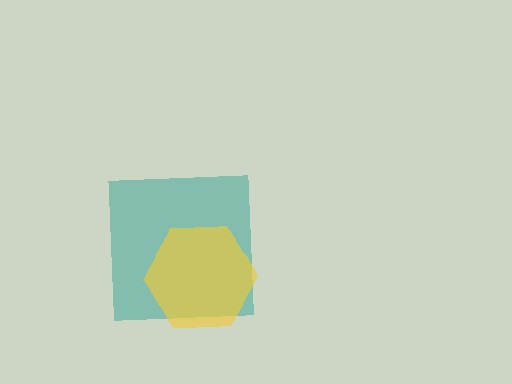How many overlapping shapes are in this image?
There are 2 overlapping shapes in the image.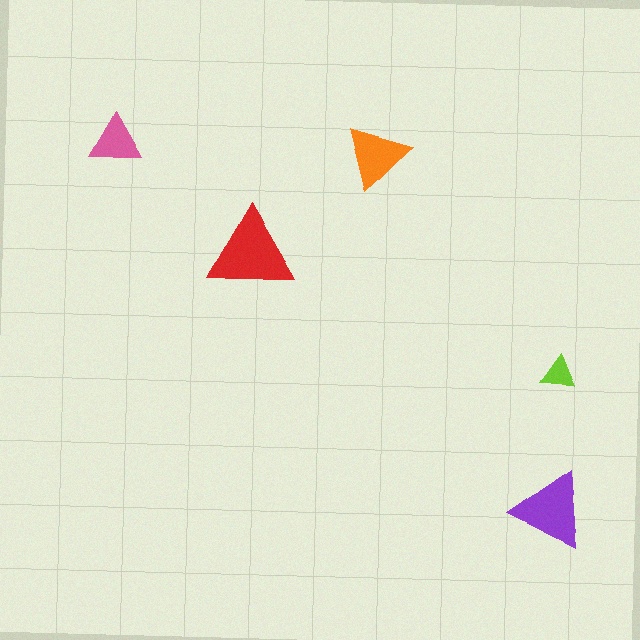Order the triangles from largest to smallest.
the red one, the purple one, the orange one, the pink one, the lime one.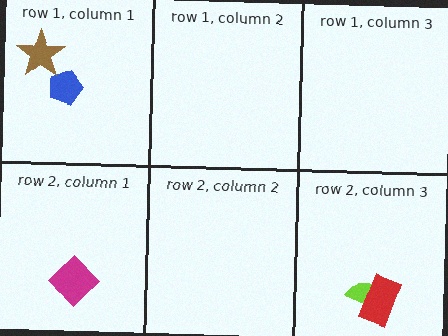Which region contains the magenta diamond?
The row 2, column 1 region.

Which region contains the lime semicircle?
The row 2, column 3 region.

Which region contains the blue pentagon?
The row 1, column 1 region.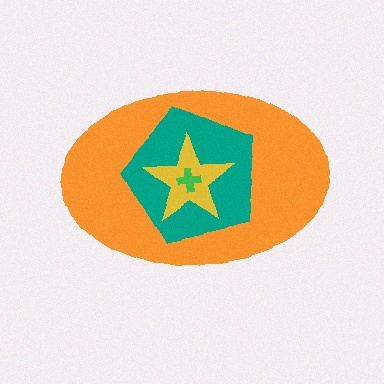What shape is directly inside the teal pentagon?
The yellow star.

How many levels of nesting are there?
4.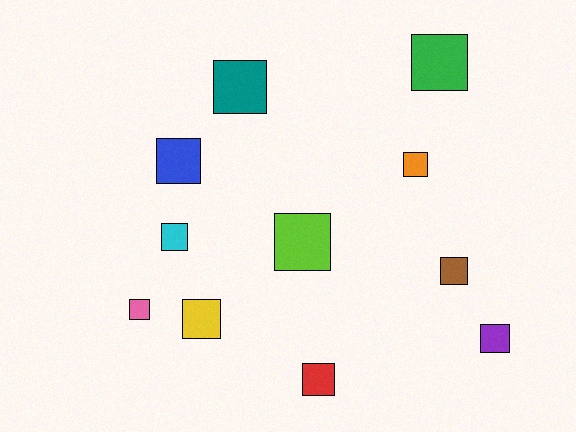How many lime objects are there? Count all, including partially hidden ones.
There is 1 lime object.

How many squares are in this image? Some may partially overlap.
There are 11 squares.